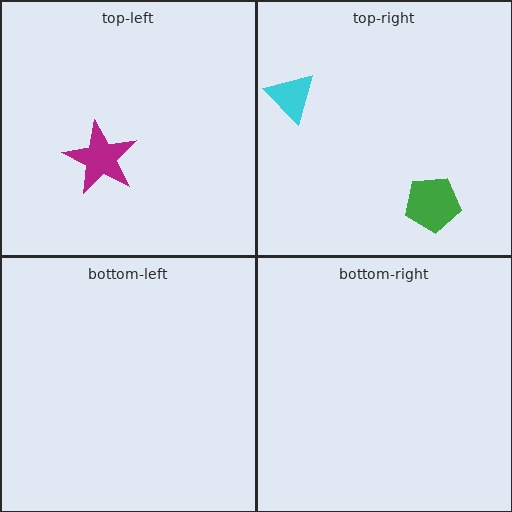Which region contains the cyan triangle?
The top-right region.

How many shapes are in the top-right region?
2.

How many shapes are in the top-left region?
1.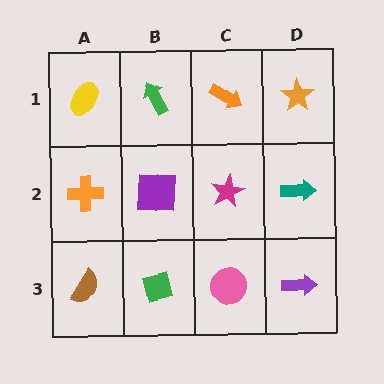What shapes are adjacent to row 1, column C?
A magenta star (row 2, column C), a green arrow (row 1, column B), an orange star (row 1, column D).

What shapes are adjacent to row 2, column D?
An orange star (row 1, column D), a purple arrow (row 3, column D), a magenta star (row 2, column C).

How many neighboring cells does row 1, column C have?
3.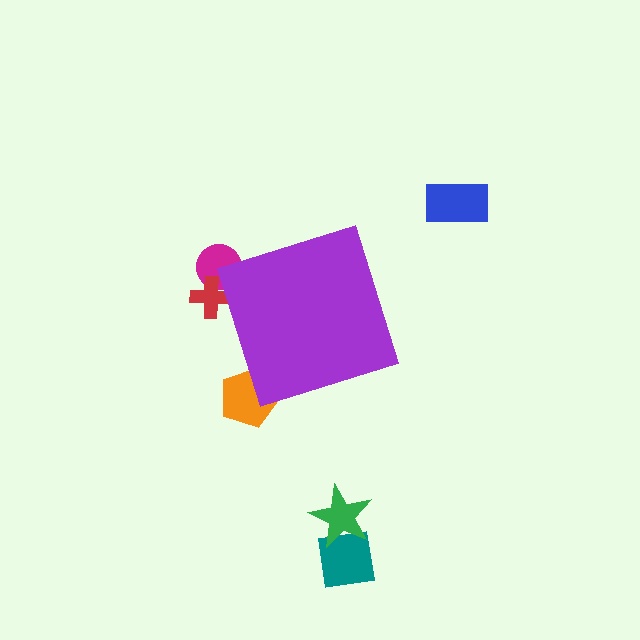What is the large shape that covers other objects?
A purple diamond.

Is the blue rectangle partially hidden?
No, the blue rectangle is fully visible.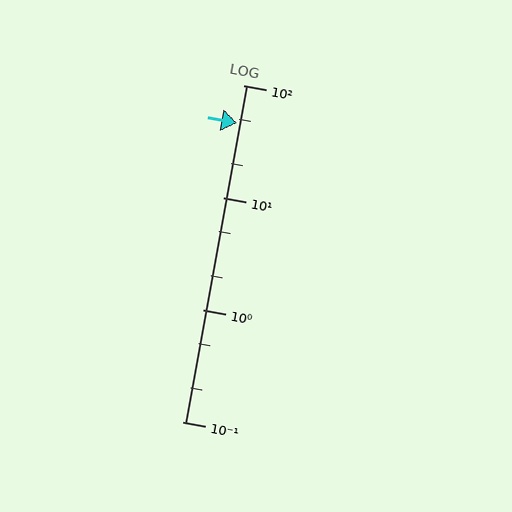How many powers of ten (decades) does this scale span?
The scale spans 3 decades, from 0.1 to 100.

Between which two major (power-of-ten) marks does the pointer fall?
The pointer is between 10 and 100.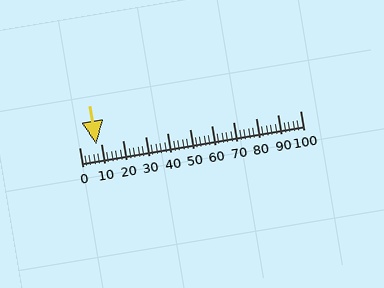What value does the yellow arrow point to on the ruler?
The yellow arrow points to approximately 8.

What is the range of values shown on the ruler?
The ruler shows values from 0 to 100.